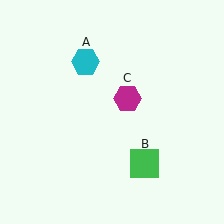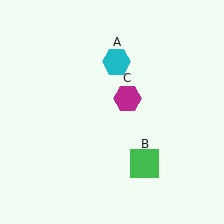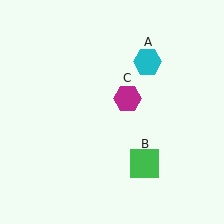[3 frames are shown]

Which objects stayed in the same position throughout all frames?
Green square (object B) and magenta hexagon (object C) remained stationary.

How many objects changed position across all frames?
1 object changed position: cyan hexagon (object A).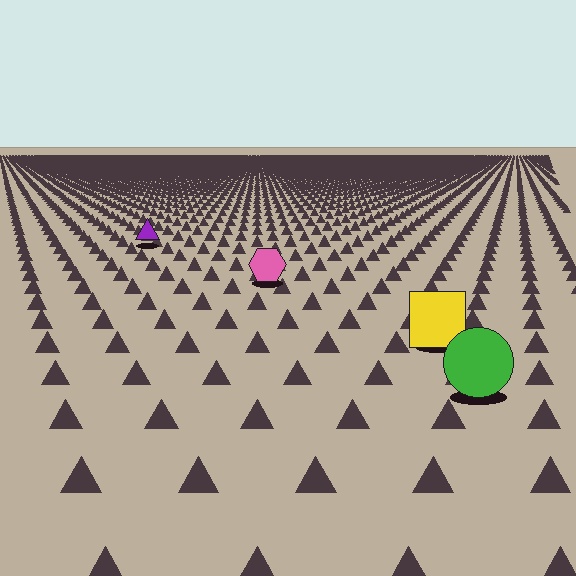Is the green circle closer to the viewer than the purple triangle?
Yes. The green circle is closer — you can tell from the texture gradient: the ground texture is coarser near it.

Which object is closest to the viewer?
The green circle is closest. The texture marks near it are larger and more spread out.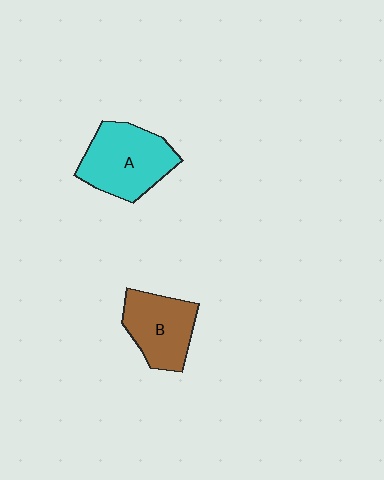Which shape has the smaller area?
Shape B (brown).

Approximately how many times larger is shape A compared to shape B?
Approximately 1.2 times.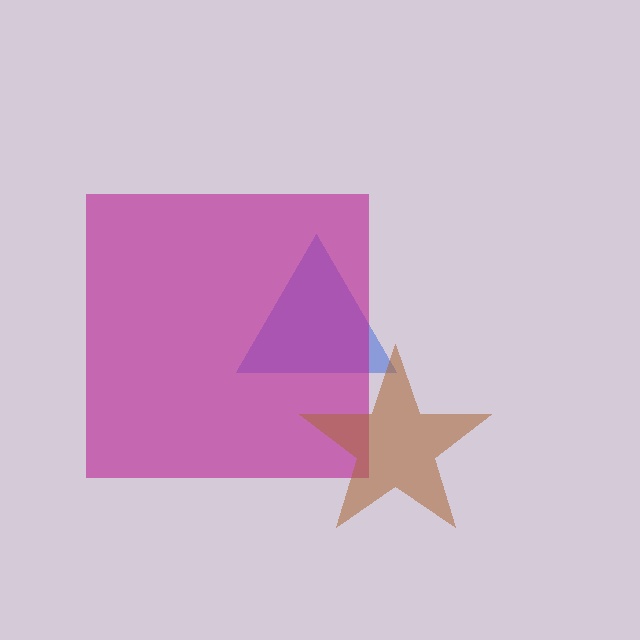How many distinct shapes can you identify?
There are 3 distinct shapes: a blue triangle, a magenta square, a brown star.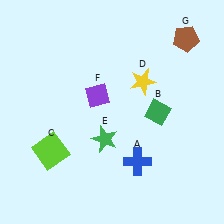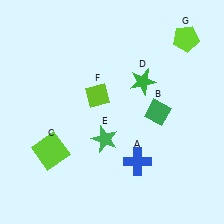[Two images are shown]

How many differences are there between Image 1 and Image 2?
There are 3 differences between the two images.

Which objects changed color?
D changed from yellow to green. F changed from purple to lime. G changed from brown to lime.